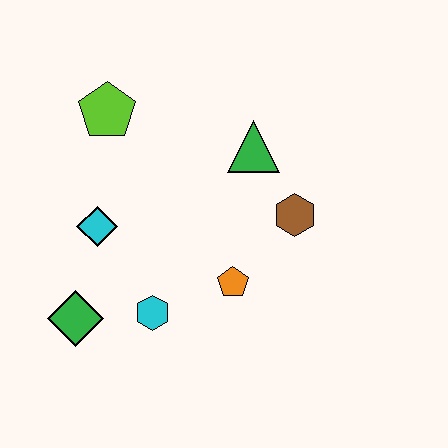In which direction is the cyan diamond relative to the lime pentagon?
The cyan diamond is below the lime pentagon.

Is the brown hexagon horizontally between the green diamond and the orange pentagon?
No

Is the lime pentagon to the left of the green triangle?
Yes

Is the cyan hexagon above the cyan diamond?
No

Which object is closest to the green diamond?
The cyan hexagon is closest to the green diamond.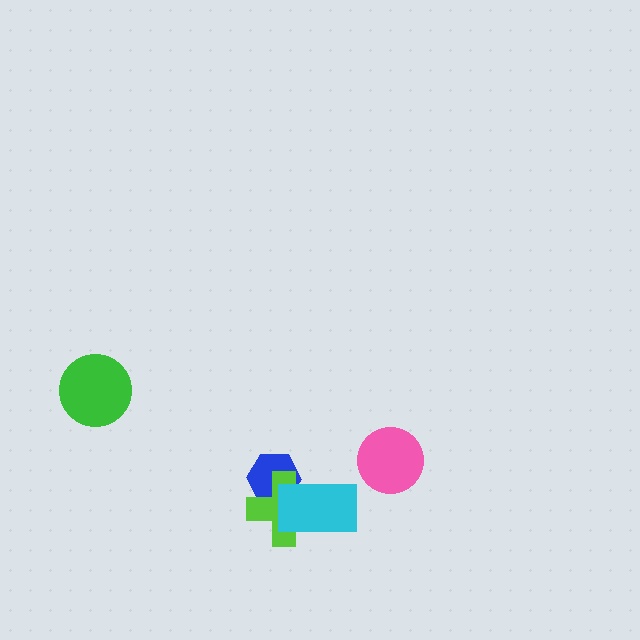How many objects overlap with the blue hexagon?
2 objects overlap with the blue hexagon.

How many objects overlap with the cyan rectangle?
2 objects overlap with the cyan rectangle.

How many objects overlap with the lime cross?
2 objects overlap with the lime cross.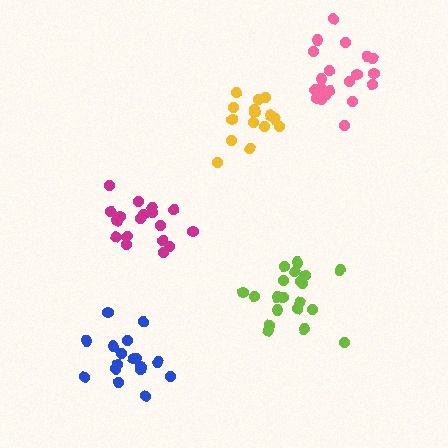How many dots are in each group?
Group 1: 20 dots, Group 2: 18 dots, Group 3: 15 dots, Group 4: 17 dots, Group 5: 20 dots (90 total).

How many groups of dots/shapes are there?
There are 5 groups.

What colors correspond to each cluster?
The clusters are colored: lime, magenta, yellow, blue, pink.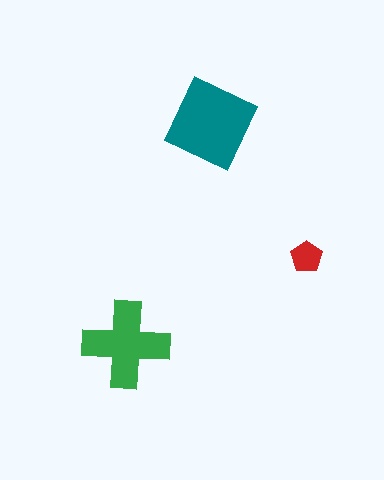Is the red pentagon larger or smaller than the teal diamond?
Smaller.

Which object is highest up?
The teal diamond is topmost.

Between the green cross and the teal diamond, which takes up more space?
The teal diamond.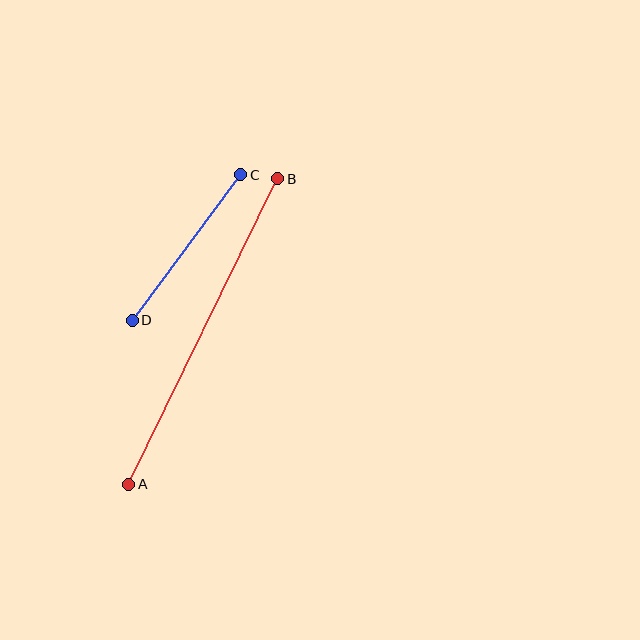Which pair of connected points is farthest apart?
Points A and B are farthest apart.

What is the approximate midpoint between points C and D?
The midpoint is at approximately (187, 248) pixels.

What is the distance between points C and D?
The distance is approximately 181 pixels.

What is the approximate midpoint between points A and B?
The midpoint is at approximately (203, 332) pixels.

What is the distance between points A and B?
The distance is approximately 340 pixels.